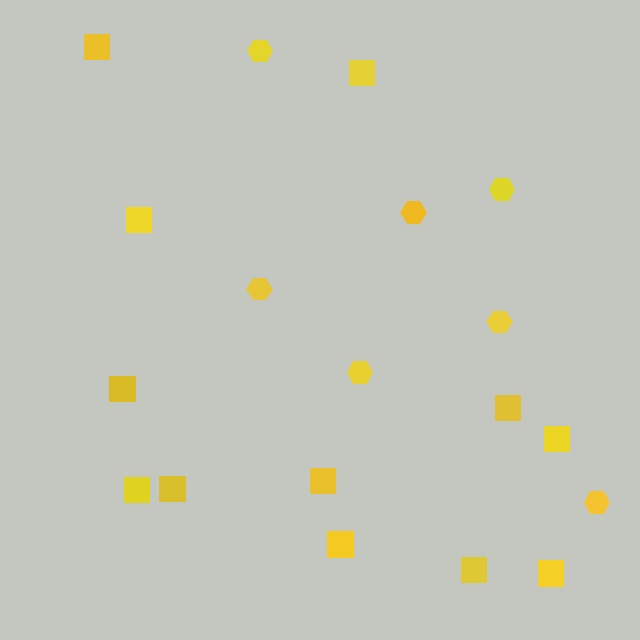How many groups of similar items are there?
There are 2 groups: one group of squares (12) and one group of hexagons (7).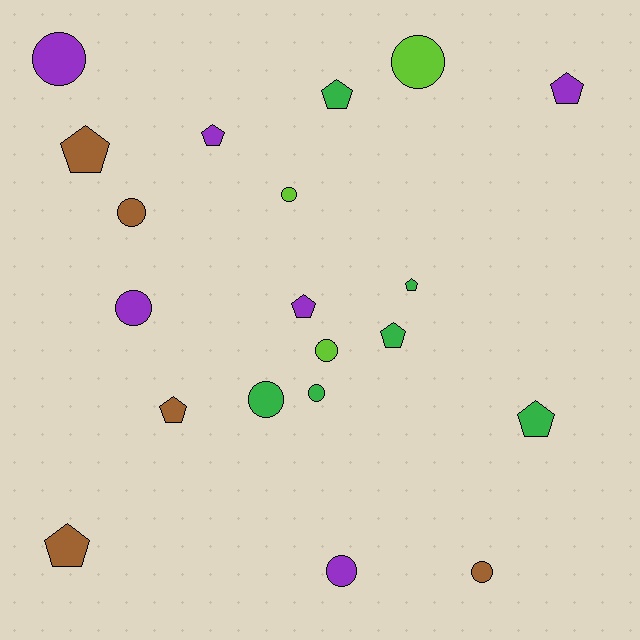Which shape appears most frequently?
Circle, with 10 objects.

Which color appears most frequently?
Purple, with 6 objects.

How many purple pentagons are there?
There are 3 purple pentagons.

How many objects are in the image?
There are 20 objects.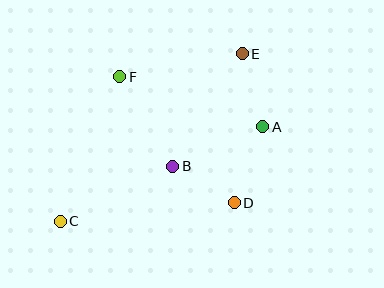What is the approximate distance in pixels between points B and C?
The distance between B and C is approximately 125 pixels.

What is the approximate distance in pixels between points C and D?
The distance between C and D is approximately 175 pixels.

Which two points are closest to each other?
Points B and D are closest to each other.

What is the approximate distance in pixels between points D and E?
The distance between D and E is approximately 149 pixels.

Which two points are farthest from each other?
Points C and E are farthest from each other.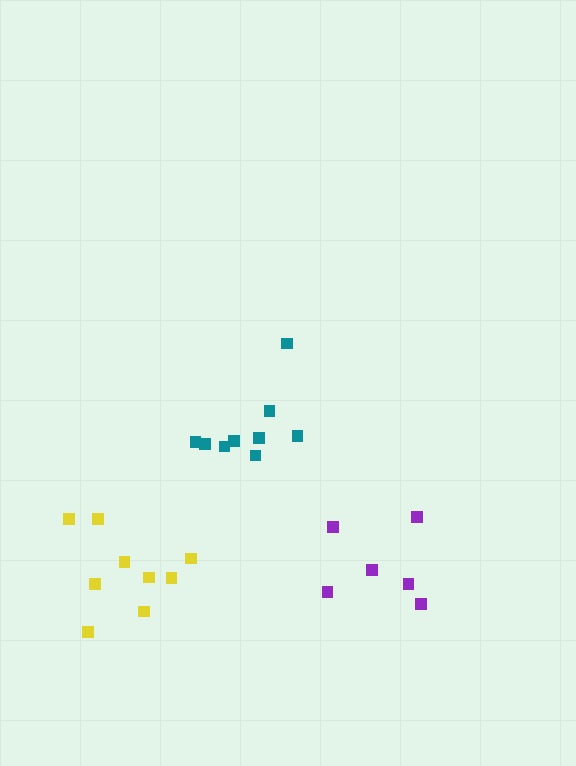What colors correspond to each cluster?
The clusters are colored: teal, yellow, purple.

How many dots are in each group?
Group 1: 9 dots, Group 2: 9 dots, Group 3: 6 dots (24 total).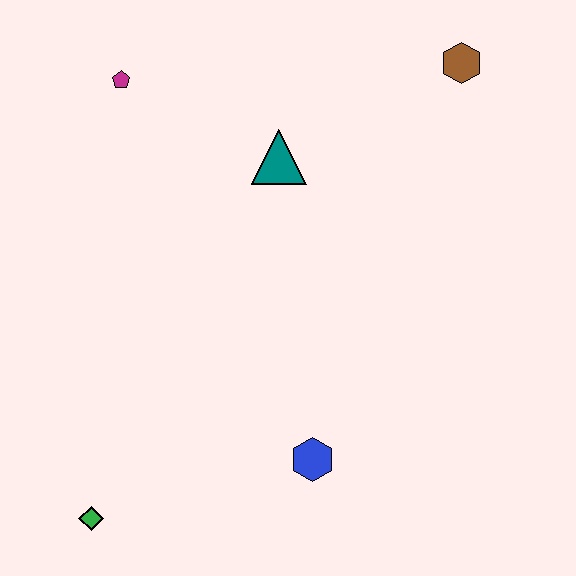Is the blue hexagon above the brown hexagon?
No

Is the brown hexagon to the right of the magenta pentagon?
Yes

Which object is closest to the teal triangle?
The magenta pentagon is closest to the teal triangle.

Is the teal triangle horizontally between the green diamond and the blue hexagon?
Yes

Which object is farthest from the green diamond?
The brown hexagon is farthest from the green diamond.